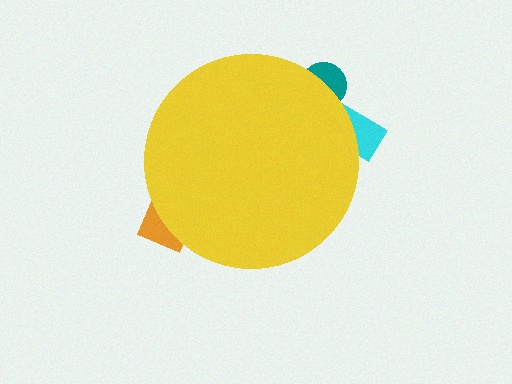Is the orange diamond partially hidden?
Yes, the orange diamond is partially hidden behind the yellow circle.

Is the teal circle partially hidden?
Yes, the teal circle is partially hidden behind the yellow circle.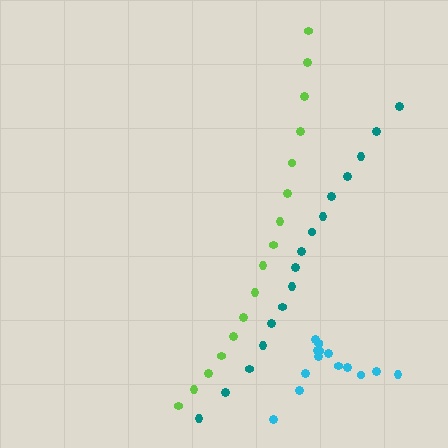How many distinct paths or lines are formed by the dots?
There are 3 distinct paths.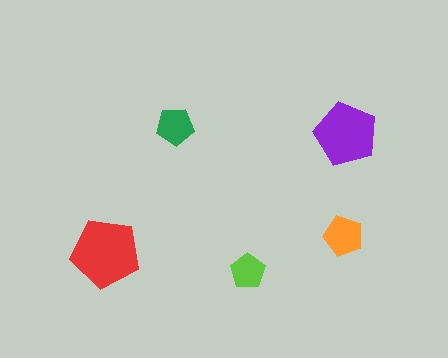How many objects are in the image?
There are 5 objects in the image.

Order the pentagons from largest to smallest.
the red one, the purple one, the orange one, the green one, the lime one.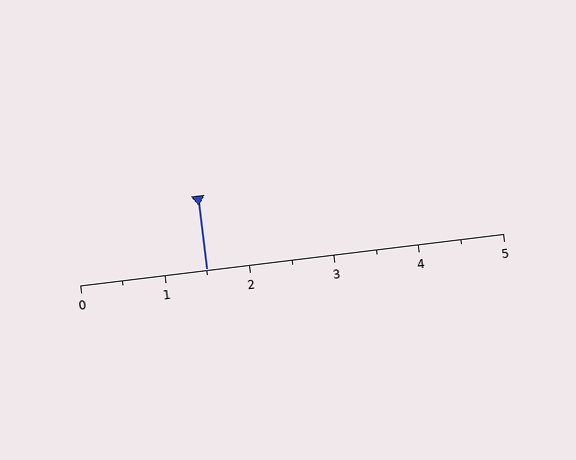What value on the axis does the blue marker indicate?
The marker indicates approximately 1.5.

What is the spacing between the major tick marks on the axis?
The major ticks are spaced 1 apart.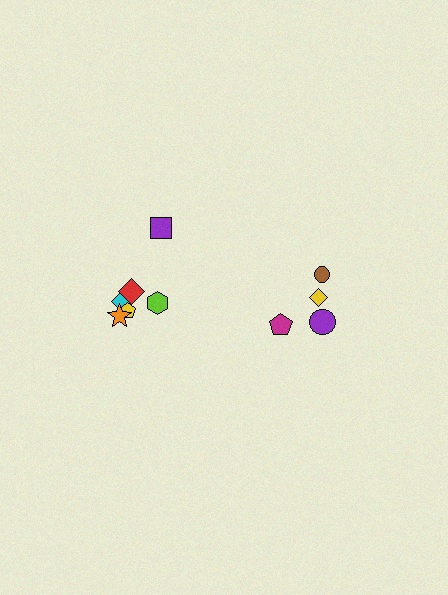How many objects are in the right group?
There are 4 objects.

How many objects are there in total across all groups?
There are 10 objects.